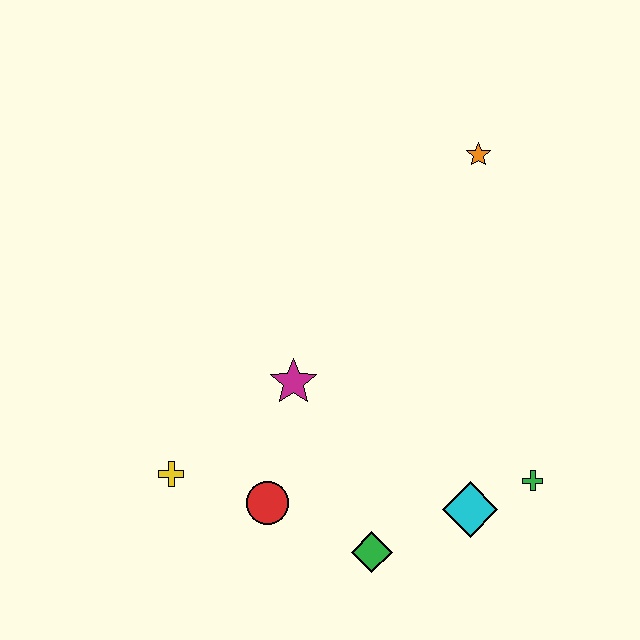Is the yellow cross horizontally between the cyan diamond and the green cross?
No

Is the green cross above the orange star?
No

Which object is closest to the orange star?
The magenta star is closest to the orange star.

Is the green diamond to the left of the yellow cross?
No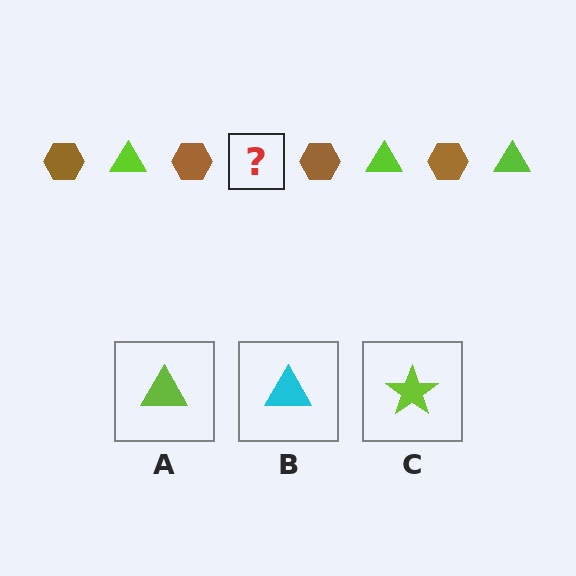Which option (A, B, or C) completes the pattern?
A.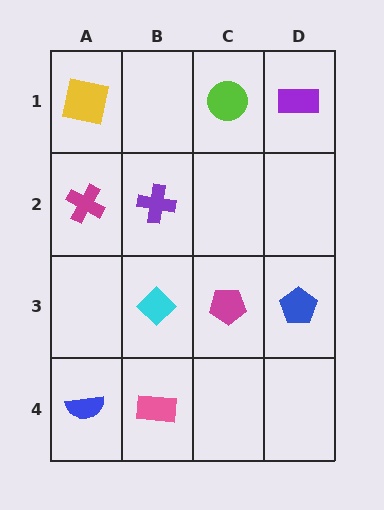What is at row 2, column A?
A magenta cross.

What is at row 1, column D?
A purple rectangle.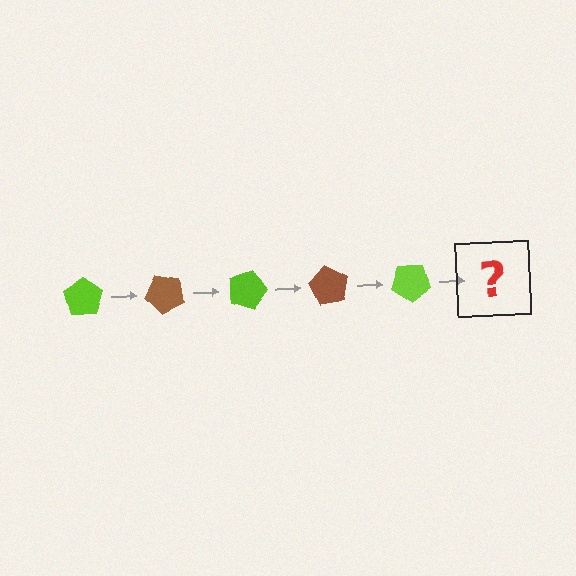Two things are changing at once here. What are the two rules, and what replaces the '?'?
The two rules are that it rotates 45 degrees each step and the color cycles through lime and brown. The '?' should be a brown pentagon, rotated 225 degrees from the start.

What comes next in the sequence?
The next element should be a brown pentagon, rotated 225 degrees from the start.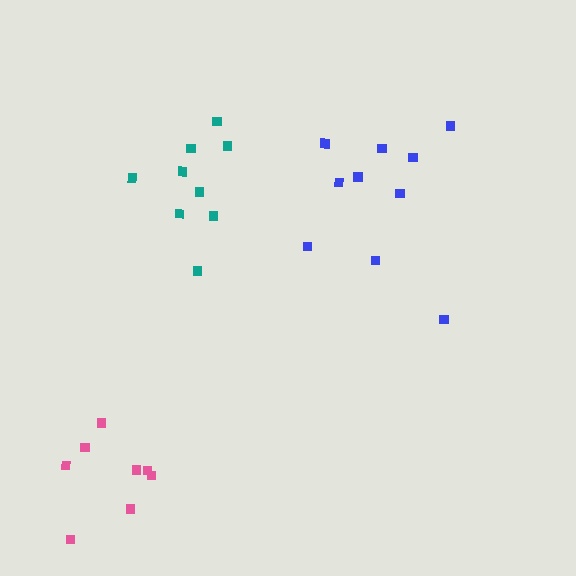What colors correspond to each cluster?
The clusters are colored: pink, blue, teal.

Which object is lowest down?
The pink cluster is bottommost.